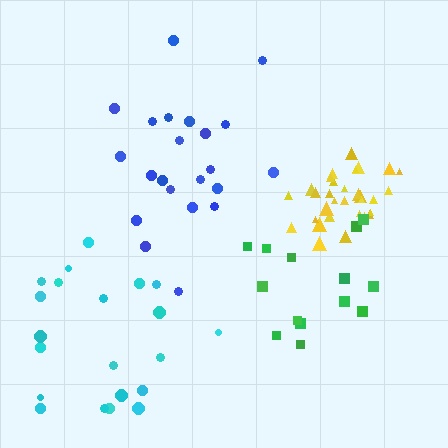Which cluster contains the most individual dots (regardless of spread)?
Yellow (33).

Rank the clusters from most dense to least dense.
yellow, blue, green, cyan.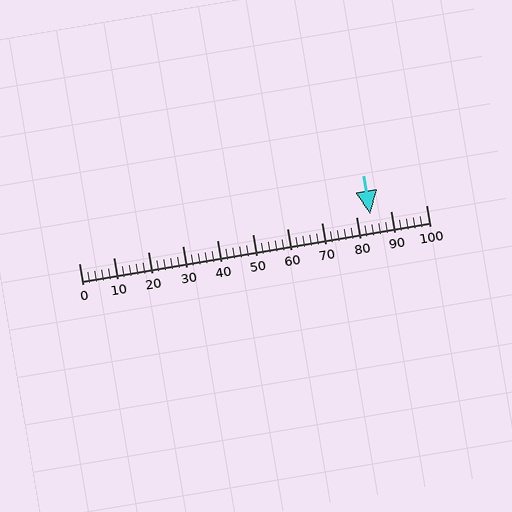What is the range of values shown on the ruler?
The ruler shows values from 0 to 100.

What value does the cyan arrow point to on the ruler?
The cyan arrow points to approximately 84.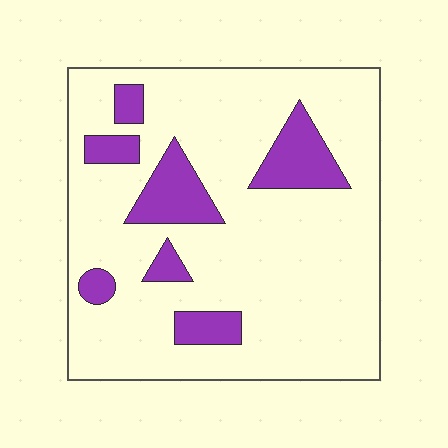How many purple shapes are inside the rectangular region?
7.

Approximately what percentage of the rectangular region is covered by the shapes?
Approximately 15%.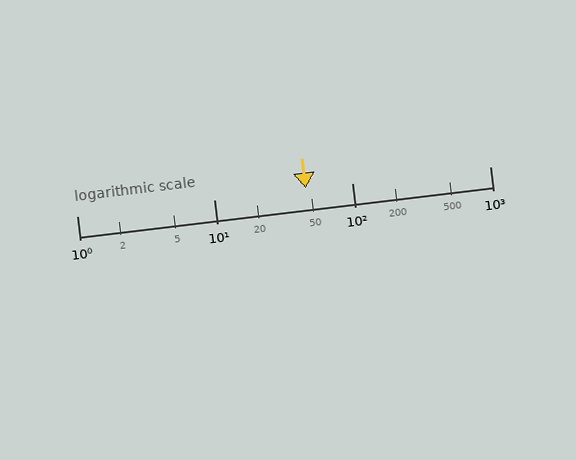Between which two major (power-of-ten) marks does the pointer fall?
The pointer is between 10 and 100.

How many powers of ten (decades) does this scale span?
The scale spans 3 decades, from 1 to 1000.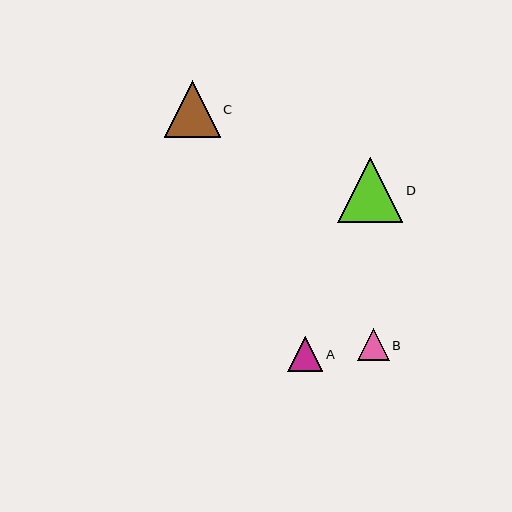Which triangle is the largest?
Triangle D is the largest with a size of approximately 65 pixels.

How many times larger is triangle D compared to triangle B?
Triangle D is approximately 2.1 times the size of triangle B.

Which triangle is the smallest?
Triangle B is the smallest with a size of approximately 32 pixels.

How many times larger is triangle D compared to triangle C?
Triangle D is approximately 1.2 times the size of triangle C.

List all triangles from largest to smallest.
From largest to smallest: D, C, A, B.